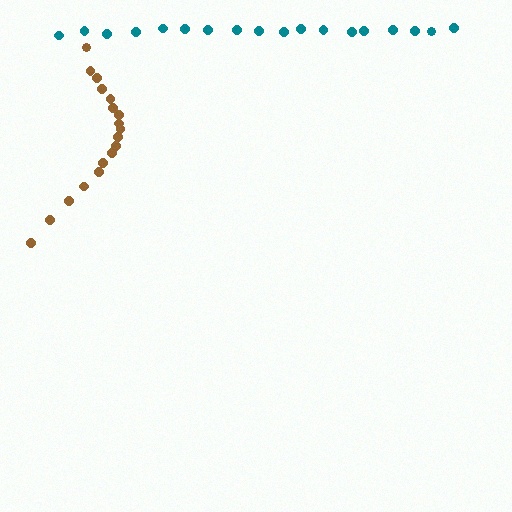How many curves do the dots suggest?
There are 2 distinct paths.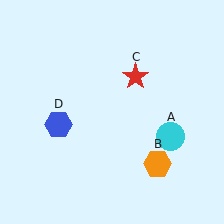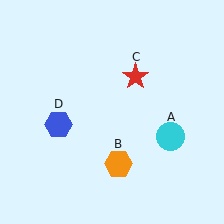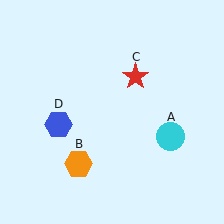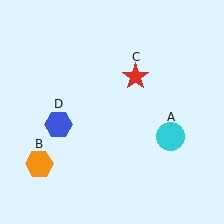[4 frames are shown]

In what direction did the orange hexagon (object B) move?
The orange hexagon (object B) moved left.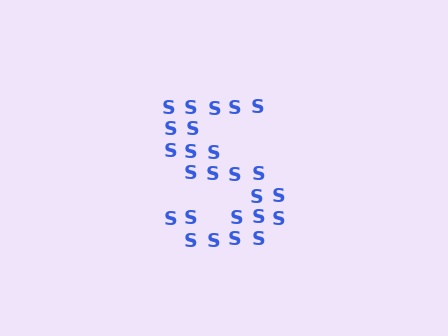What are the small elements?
The small elements are letter S's.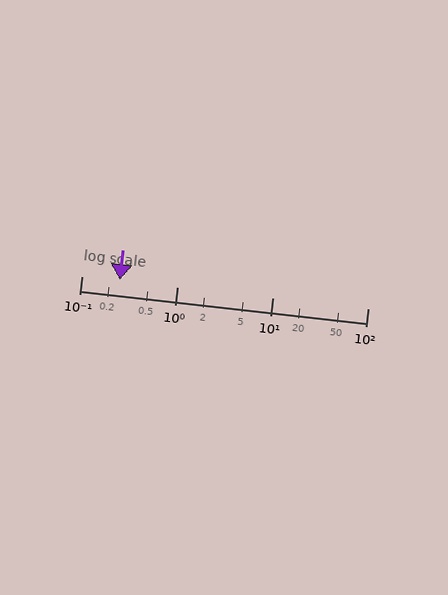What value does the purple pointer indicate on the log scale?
The pointer indicates approximately 0.25.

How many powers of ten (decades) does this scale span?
The scale spans 3 decades, from 0.1 to 100.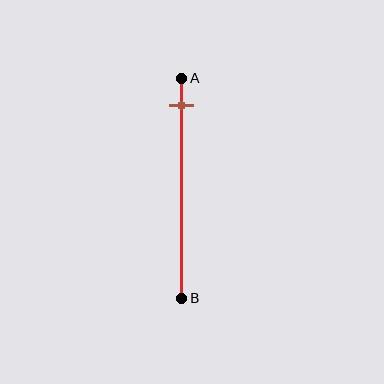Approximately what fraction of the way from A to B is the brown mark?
The brown mark is approximately 10% of the way from A to B.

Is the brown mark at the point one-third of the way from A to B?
No, the mark is at about 10% from A, not at the 33% one-third point.